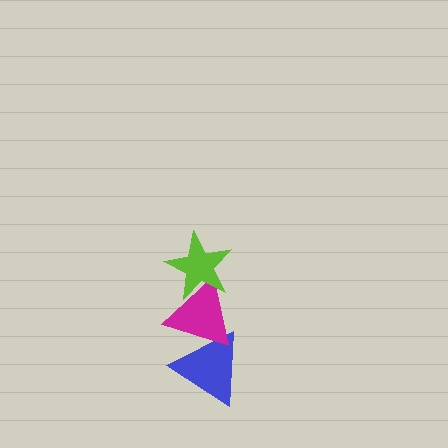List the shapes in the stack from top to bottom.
From top to bottom: the lime star, the magenta triangle, the blue triangle.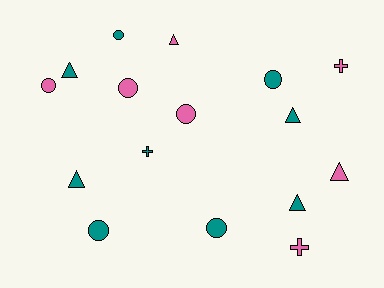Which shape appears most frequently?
Circle, with 7 objects.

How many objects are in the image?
There are 16 objects.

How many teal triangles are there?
There are 4 teal triangles.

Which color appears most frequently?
Teal, with 9 objects.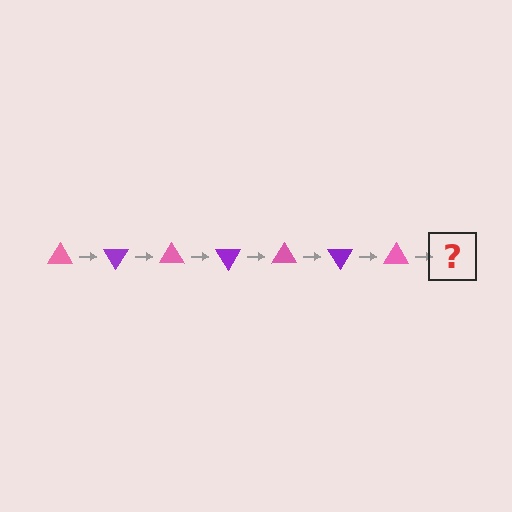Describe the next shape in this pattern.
It should be a purple triangle, rotated 420 degrees from the start.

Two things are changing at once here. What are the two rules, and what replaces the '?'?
The two rules are that it rotates 60 degrees each step and the color cycles through pink and purple. The '?' should be a purple triangle, rotated 420 degrees from the start.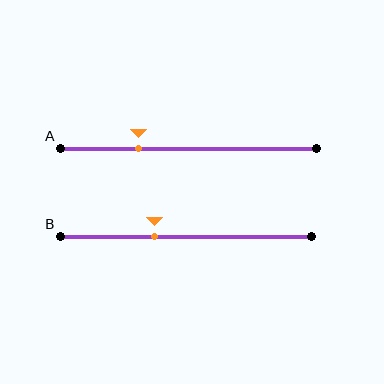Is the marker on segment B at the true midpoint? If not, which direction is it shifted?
No, the marker on segment B is shifted to the left by about 13% of the segment length.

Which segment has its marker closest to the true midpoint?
Segment B has its marker closest to the true midpoint.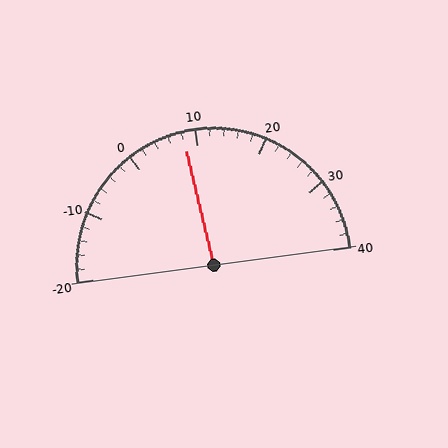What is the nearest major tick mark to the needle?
The nearest major tick mark is 10.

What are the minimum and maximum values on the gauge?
The gauge ranges from -20 to 40.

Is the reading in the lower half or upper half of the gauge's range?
The reading is in the lower half of the range (-20 to 40).